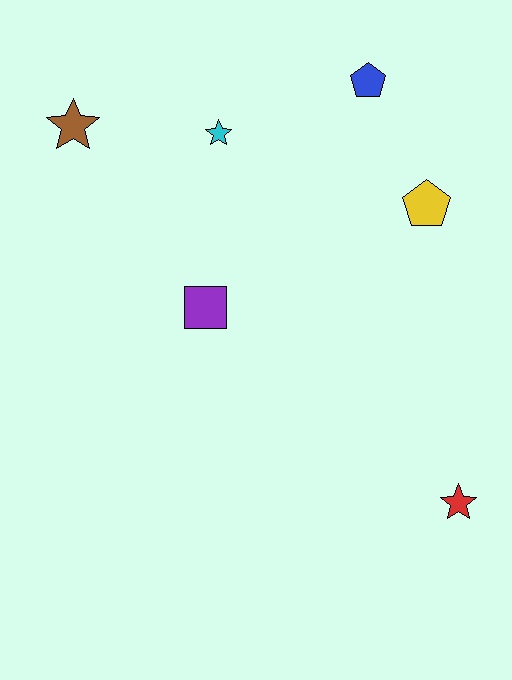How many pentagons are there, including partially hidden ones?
There are 2 pentagons.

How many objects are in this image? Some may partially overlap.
There are 6 objects.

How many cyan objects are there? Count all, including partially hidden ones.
There is 1 cyan object.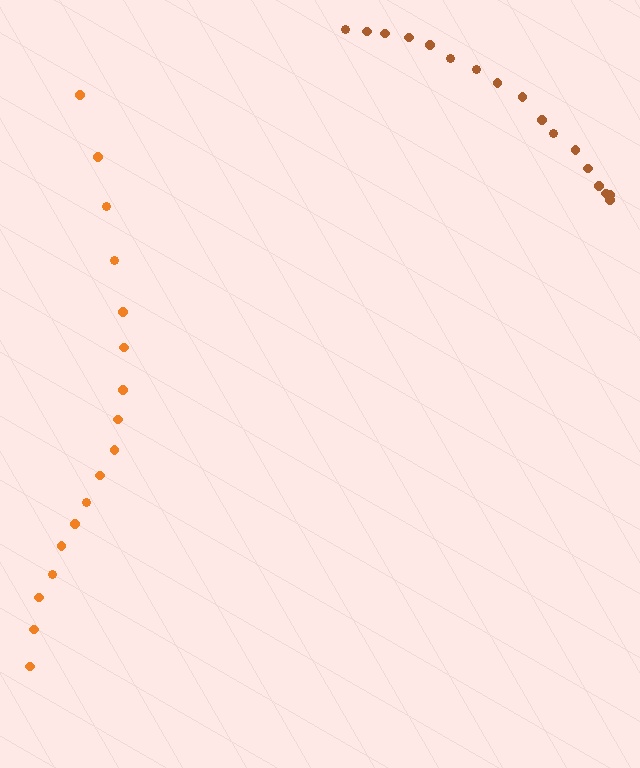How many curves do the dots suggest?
There are 2 distinct paths.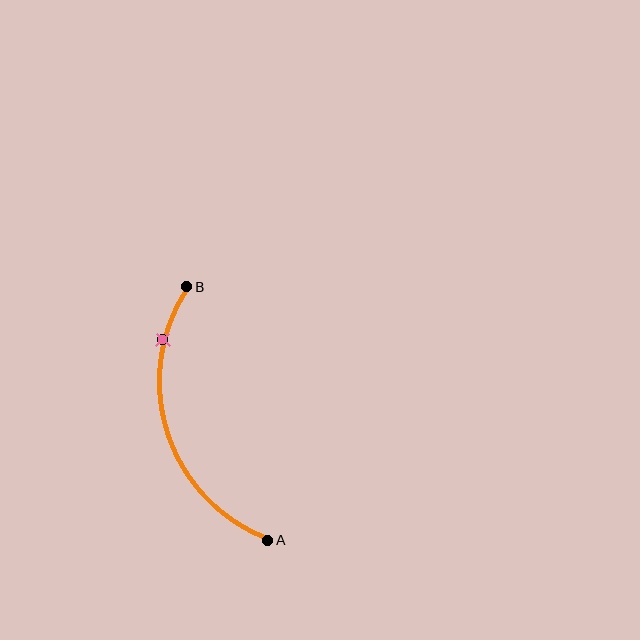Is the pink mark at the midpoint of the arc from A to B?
No. The pink mark lies on the arc but is closer to endpoint B. The arc midpoint would be at the point on the curve equidistant along the arc from both A and B.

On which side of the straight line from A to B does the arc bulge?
The arc bulges to the left of the straight line connecting A and B.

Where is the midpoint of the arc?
The arc midpoint is the point on the curve farthest from the straight line joining A and B. It sits to the left of that line.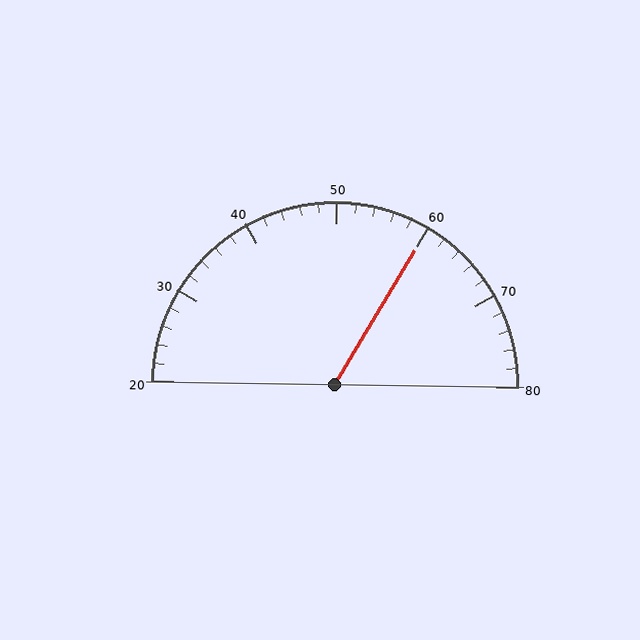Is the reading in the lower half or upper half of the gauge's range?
The reading is in the upper half of the range (20 to 80).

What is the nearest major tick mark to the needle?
The nearest major tick mark is 60.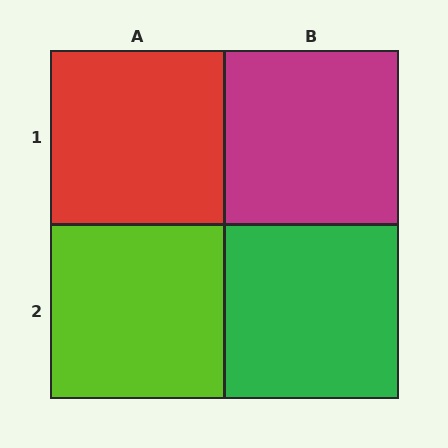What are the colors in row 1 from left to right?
Red, magenta.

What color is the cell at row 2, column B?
Green.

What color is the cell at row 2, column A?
Lime.